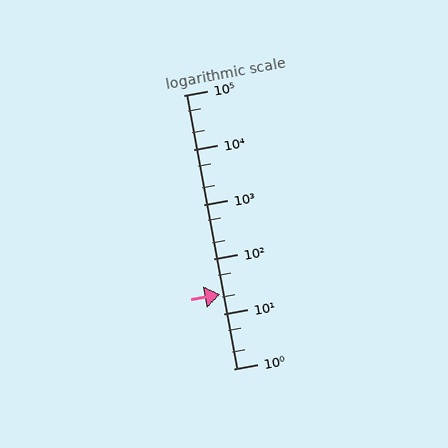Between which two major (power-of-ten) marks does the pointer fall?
The pointer is between 10 and 100.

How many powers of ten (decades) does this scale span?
The scale spans 5 decades, from 1 to 100000.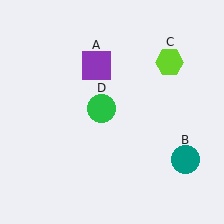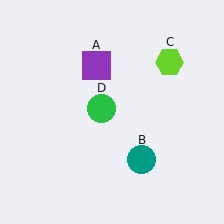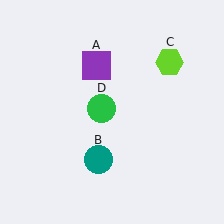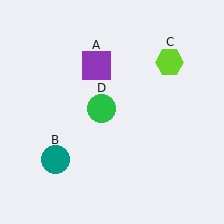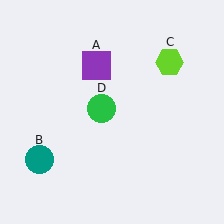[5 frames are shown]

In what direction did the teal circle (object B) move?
The teal circle (object B) moved left.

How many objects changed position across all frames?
1 object changed position: teal circle (object B).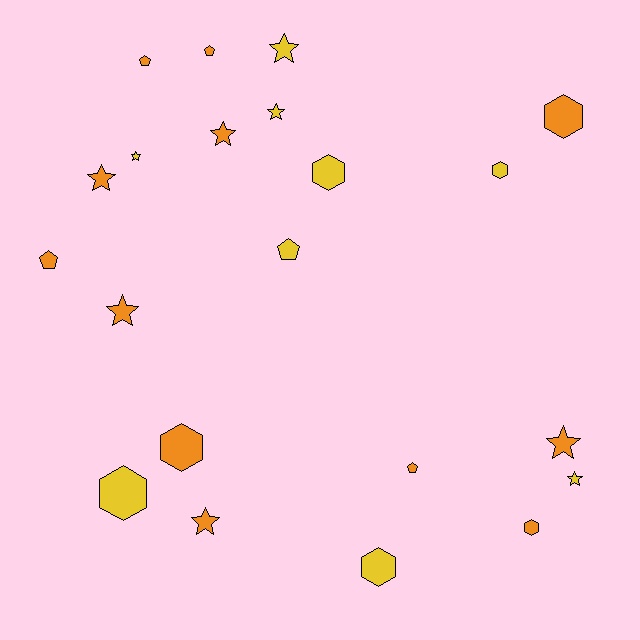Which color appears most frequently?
Orange, with 12 objects.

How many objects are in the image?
There are 21 objects.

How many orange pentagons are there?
There are 4 orange pentagons.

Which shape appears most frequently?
Star, with 9 objects.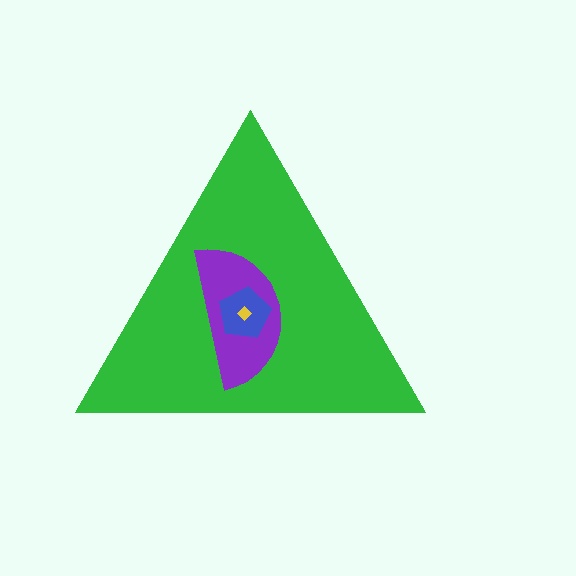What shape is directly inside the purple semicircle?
The blue pentagon.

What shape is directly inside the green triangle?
The purple semicircle.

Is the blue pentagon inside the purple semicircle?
Yes.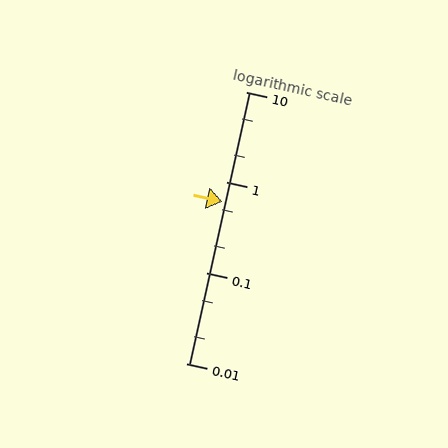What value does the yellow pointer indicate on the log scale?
The pointer indicates approximately 0.61.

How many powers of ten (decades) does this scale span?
The scale spans 3 decades, from 0.01 to 10.